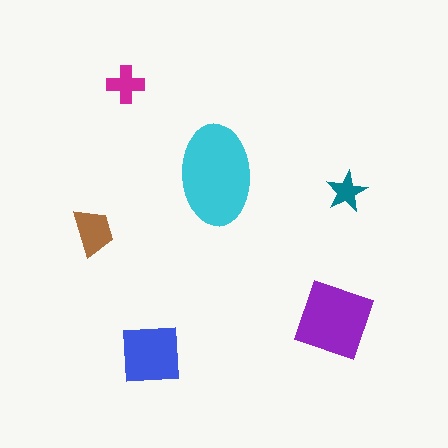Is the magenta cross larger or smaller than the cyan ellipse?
Smaller.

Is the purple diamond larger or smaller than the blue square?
Larger.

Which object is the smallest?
The teal star.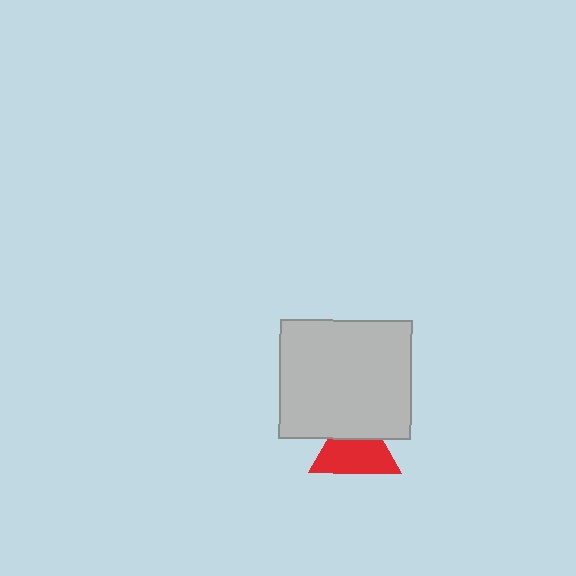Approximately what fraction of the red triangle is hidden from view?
Roughly 35% of the red triangle is hidden behind the light gray rectangle.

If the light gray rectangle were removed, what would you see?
You would see the complete red triangle.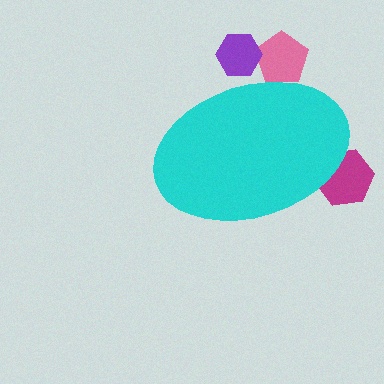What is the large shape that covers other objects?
A cyan ellipse.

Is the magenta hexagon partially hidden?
Yes, the magenta hexagon is partially hidden behind the cyan ellipse.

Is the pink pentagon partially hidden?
Yes, the pink pentagon is partially hidden behind the cyan ellipse.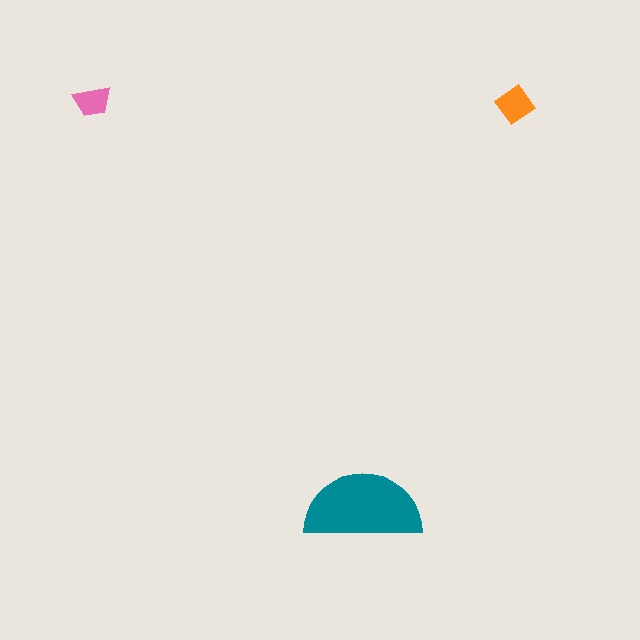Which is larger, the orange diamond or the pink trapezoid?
The orange diamond.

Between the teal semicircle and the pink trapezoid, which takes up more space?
The teal semicircle.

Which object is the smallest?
The pink trapezoid.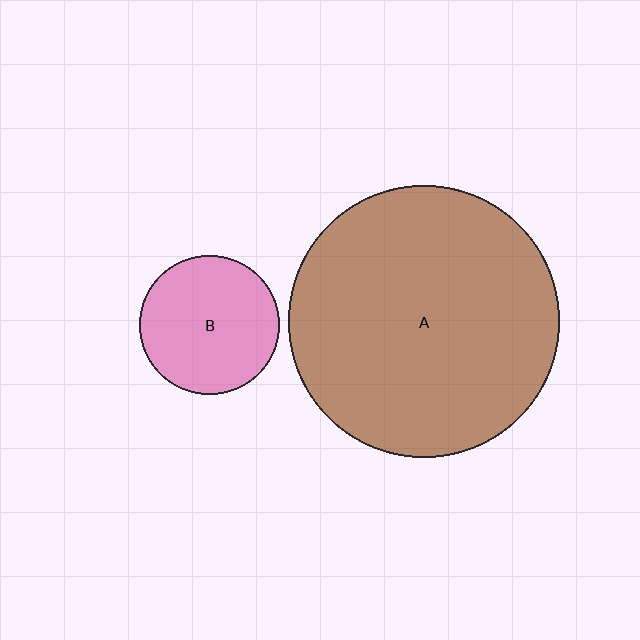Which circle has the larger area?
Circle A (brown).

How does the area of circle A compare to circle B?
Approximately 3.8 times.